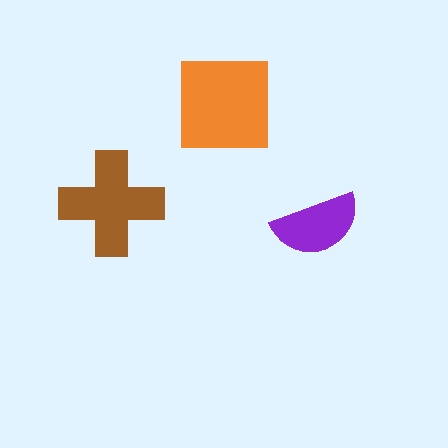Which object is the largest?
The orange square.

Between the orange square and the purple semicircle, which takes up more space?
The orange square.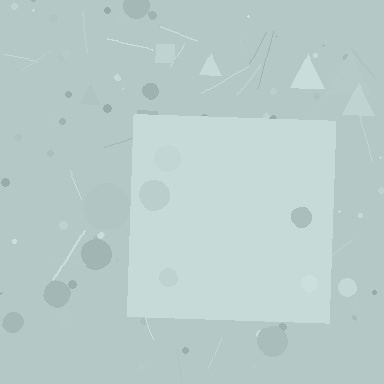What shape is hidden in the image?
A square is hidden in the image.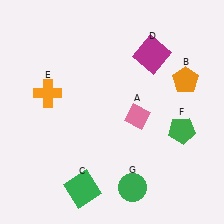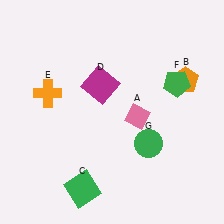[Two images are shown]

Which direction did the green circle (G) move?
The green circle (G) moved up.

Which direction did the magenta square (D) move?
The magenta square (D) moved left.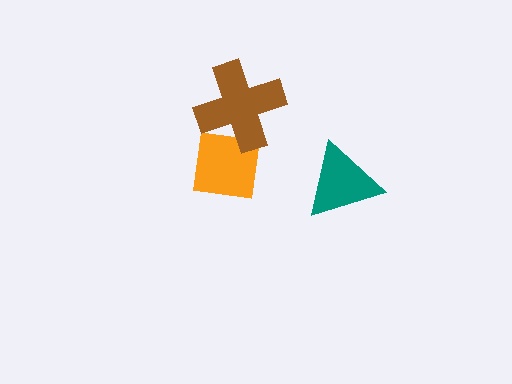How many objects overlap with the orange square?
1 object overlaps with the orange square.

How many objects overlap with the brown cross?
1 object overlaps with the brown cross.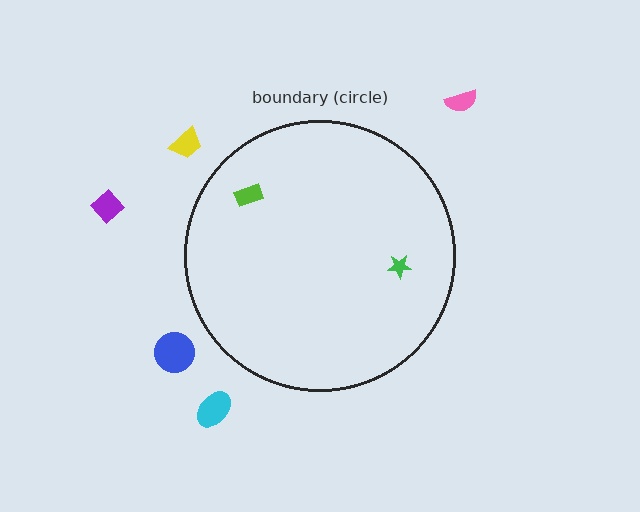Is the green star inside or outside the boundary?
Inside.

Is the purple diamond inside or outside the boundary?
Outside.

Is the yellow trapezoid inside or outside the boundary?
Outside.